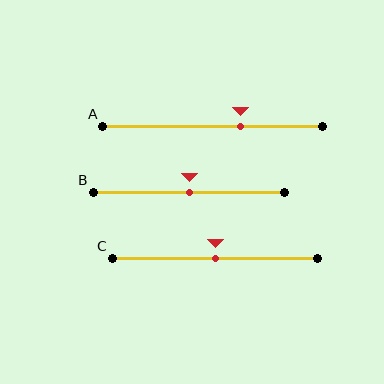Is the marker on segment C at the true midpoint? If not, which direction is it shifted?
Yes, the marker on segment C is at the true midpoint.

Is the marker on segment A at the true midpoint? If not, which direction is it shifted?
No, the marker on segment A is shifted to the right by about 13% of the segment length.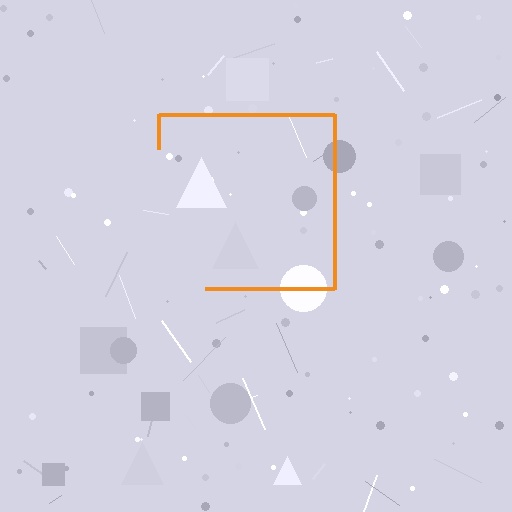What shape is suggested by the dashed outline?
The dashed outline suggests a square.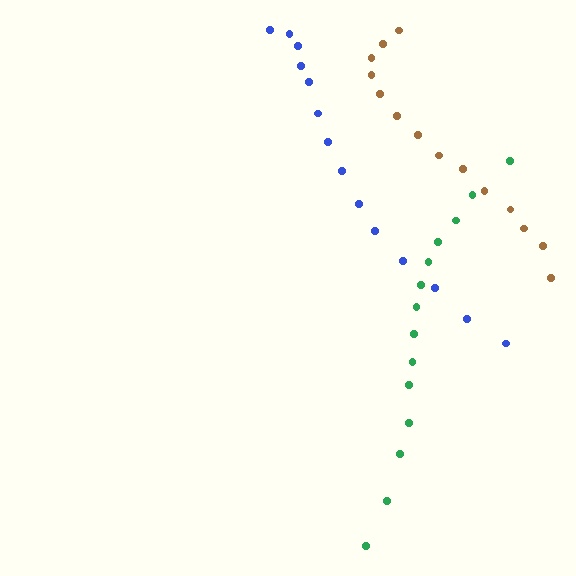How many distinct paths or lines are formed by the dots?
There are 3 distinct paths.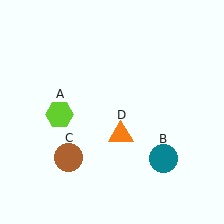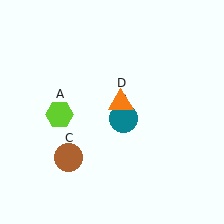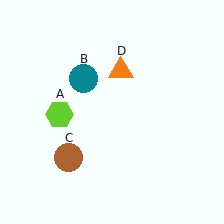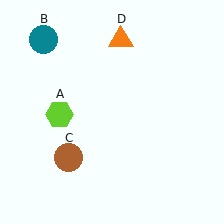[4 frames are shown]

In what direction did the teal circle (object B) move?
The teal circle (object B) moved up and to the left.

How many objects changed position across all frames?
2 objects changed position: teal circle (object B), orange triangle (object D).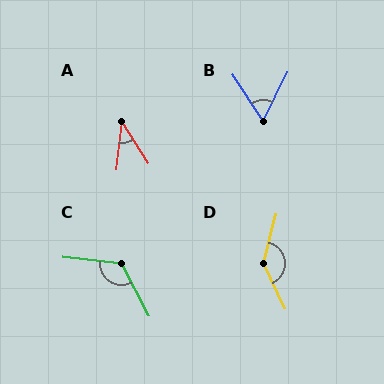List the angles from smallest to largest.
A (38°), B (60°), C (123°), D (140°).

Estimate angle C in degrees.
Approximately 123 degrees.